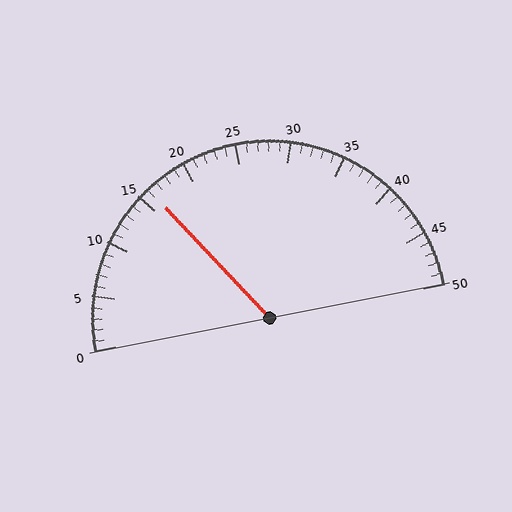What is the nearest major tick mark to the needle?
The nearest major tick mark is 15.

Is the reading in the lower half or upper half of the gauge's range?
The reading is in the lower half of the range (0 to 50).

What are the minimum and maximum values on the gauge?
The gauge ranges from 0 to 50.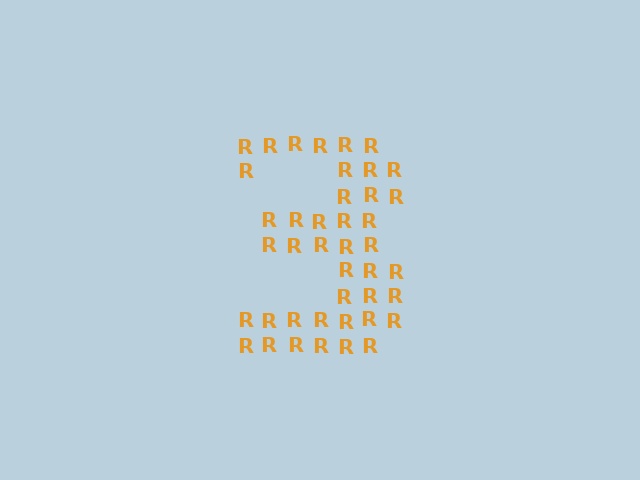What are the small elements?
The small elements are letter R's.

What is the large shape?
The large shape is the digit 3.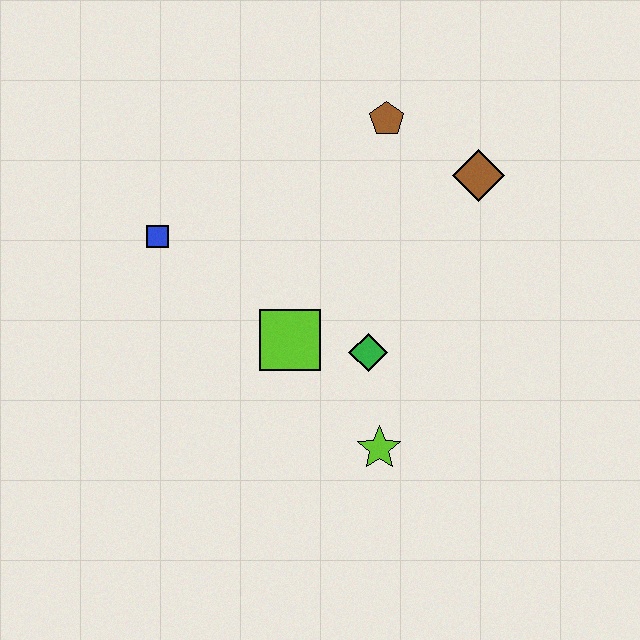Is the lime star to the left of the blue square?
No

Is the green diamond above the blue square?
No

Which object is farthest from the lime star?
The brown pentagon is farthest from the lime star.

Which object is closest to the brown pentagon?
The brown diamond is closest to the brown pentagon.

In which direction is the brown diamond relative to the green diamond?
The brown diamond is above the green diamond.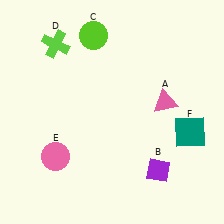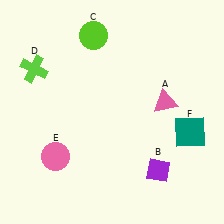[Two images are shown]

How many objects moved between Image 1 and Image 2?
1 object moved between the two images.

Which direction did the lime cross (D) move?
The lime cross (D) moved down.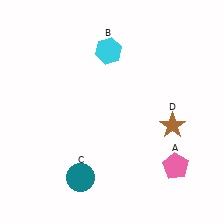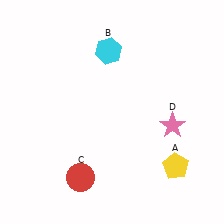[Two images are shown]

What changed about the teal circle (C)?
In Image 1, C is teal. In Image 2, it changed to red.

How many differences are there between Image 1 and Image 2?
There are 3 differences between the two images.